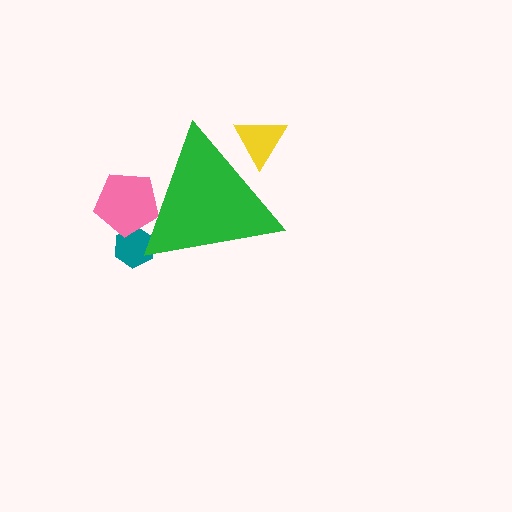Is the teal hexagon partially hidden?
Yes, the teal hexagon is partially hidden behind the green triangle.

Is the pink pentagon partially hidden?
Yes, the pink pentagon is partially hidden behind the green triangle.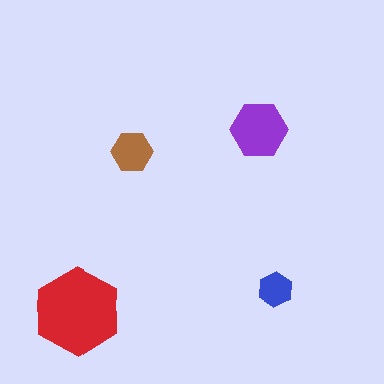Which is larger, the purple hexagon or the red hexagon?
The red one.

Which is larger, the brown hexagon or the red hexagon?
The red one.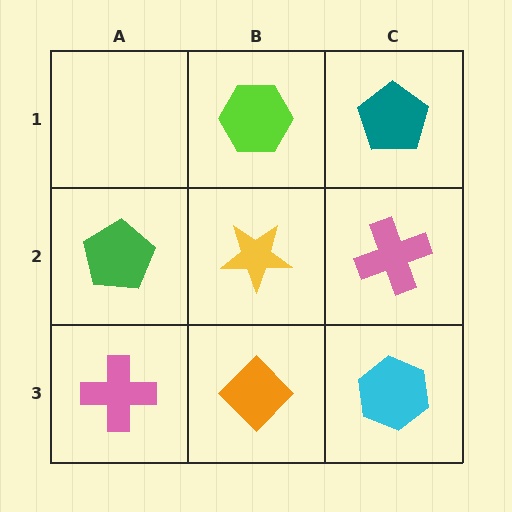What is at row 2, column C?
A pink cross.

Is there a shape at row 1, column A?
No, that cell is empty.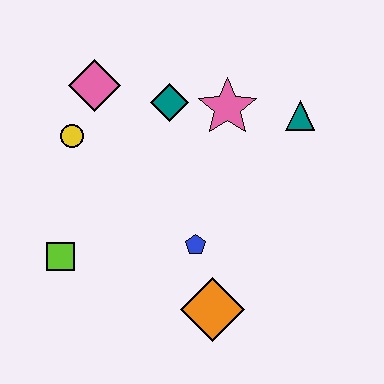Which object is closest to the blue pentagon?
The orange diamond is closest to the blue pentagon.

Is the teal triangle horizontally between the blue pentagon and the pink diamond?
No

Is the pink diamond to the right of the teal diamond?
No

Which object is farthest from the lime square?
The teal triangle is farthest from the lime square.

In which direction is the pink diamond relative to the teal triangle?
The pink diamond is to the left of the teal triangle.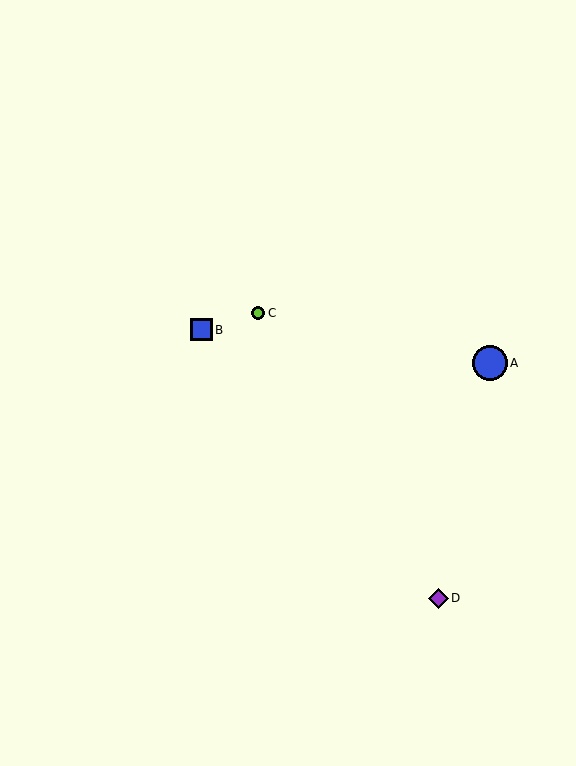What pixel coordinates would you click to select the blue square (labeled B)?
Click at (201, 330) to select the blue square B.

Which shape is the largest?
The blue circle (labeled A) is the largest.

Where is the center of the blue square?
The center of the blue square is at (201, 330).